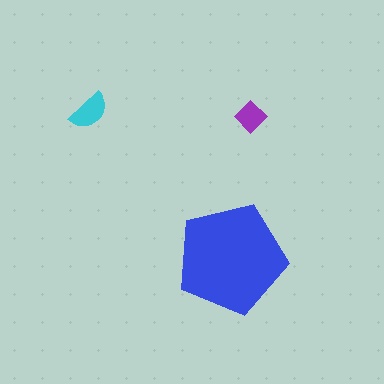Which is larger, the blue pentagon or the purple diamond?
The blue pentagon.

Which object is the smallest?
The purple diamond.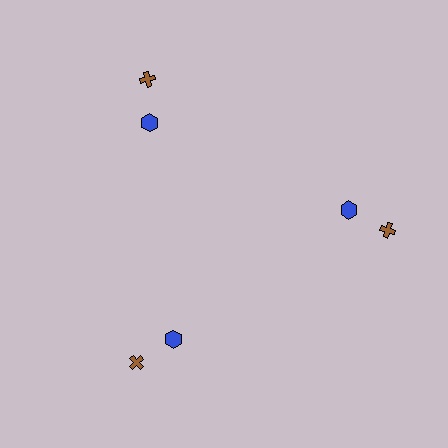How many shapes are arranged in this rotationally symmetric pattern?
There are 6 shapes, arranged in 3 groups of 2.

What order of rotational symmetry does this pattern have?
This pattern has 3-fold rotational symmetry.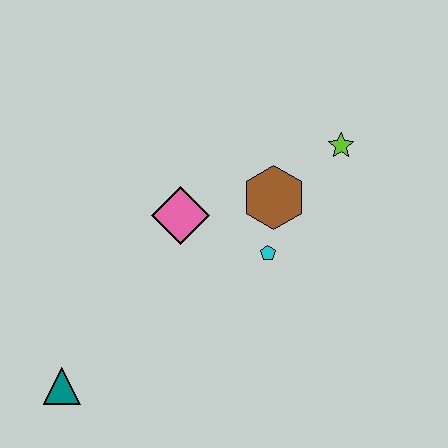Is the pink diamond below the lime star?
Yes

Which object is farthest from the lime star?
The teal triangle is farthest from the lime star.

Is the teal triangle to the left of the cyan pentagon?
Yes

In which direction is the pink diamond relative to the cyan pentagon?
The pink diamond is to the left of the cyan pentagon.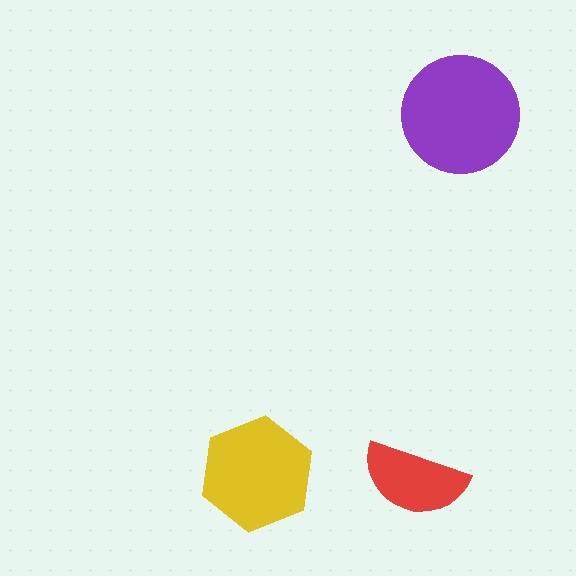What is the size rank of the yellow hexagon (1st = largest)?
2nd.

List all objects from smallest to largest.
The red semicircle, the yellow hexagon, the purple circle.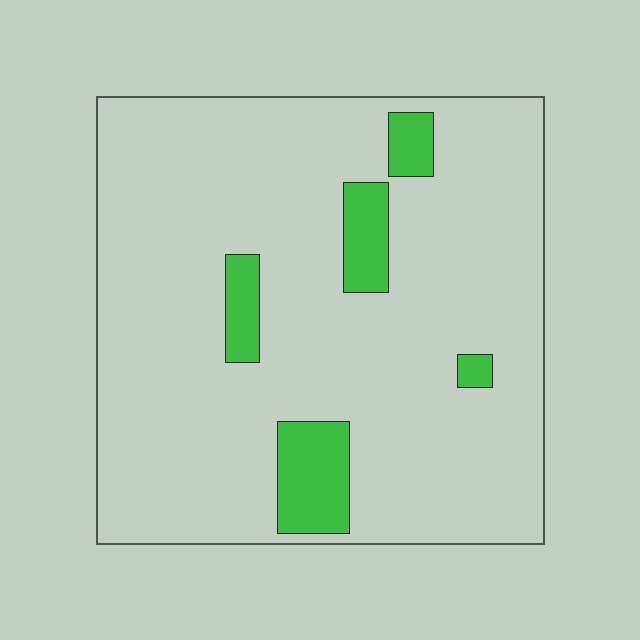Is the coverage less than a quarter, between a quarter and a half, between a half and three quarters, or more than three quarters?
Less than a quarter.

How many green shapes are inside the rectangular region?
5.